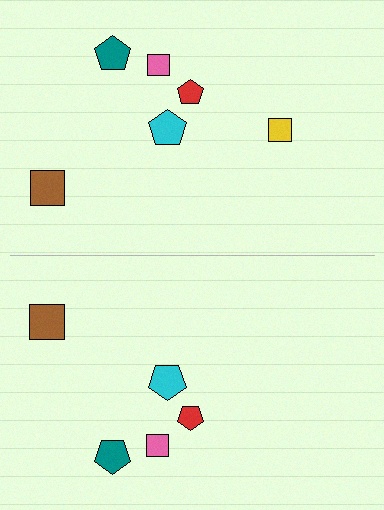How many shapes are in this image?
There are 11 shapes in this image.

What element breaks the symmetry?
A yellow square is missing from the bottom side.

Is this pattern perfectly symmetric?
No, the pattern is not perfectly symmetric. A yellow square is missing from the bottom side.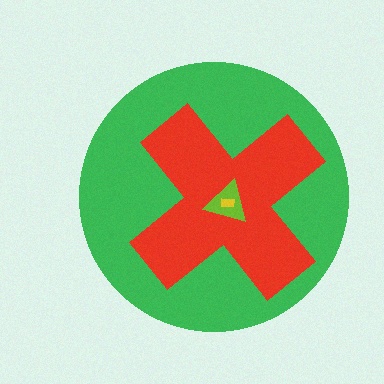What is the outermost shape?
The green circle.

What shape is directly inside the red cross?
The lime triangle.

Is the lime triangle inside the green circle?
Yes.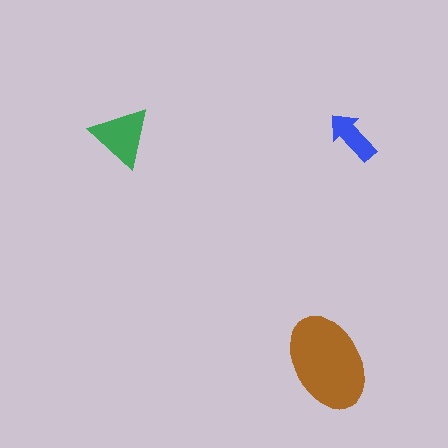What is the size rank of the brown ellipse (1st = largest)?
1st.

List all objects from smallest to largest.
The blue arrow, the green triangle, the brown ellipse.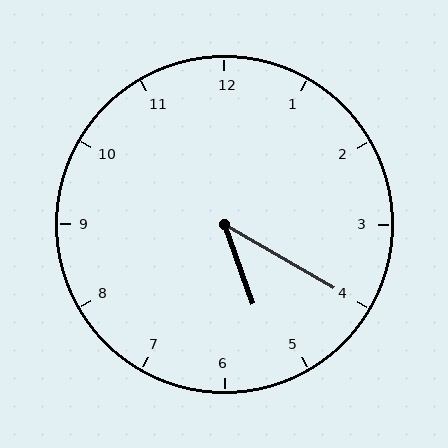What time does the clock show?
5:20.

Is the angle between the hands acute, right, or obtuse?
It is acute.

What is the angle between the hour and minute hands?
Approximately 40 degrees.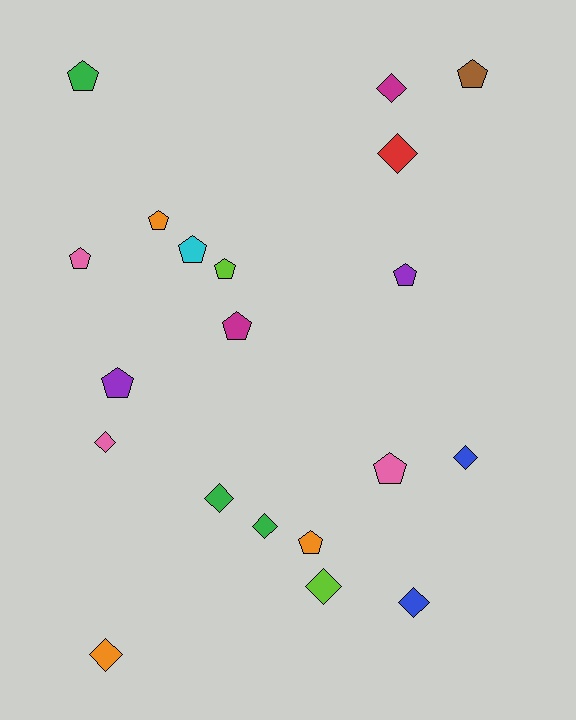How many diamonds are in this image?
There are 9 diamonds.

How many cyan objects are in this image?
There is 1 cyan object.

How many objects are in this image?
There are 20 objects.